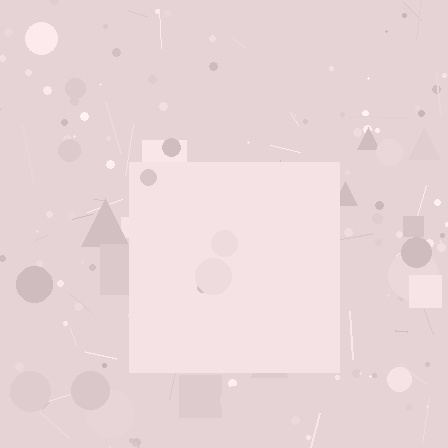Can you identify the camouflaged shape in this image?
The camouflaged shape is a square.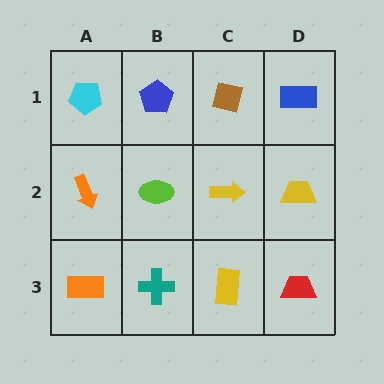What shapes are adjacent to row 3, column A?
An orange arrow (row 2, column A), a teal cross (row 3, column B).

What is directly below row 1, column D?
A yellow trapezoid.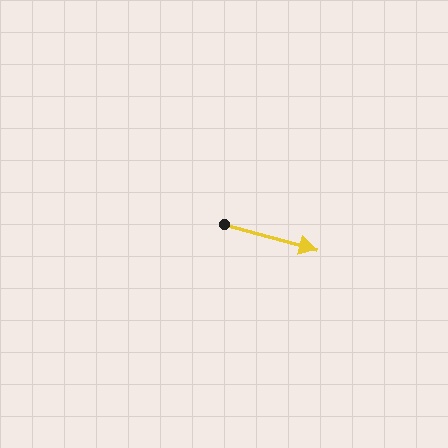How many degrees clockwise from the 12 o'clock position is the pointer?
Approximately 105 degrees.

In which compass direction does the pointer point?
East.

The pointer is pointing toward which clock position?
Roughly 4 o'clock.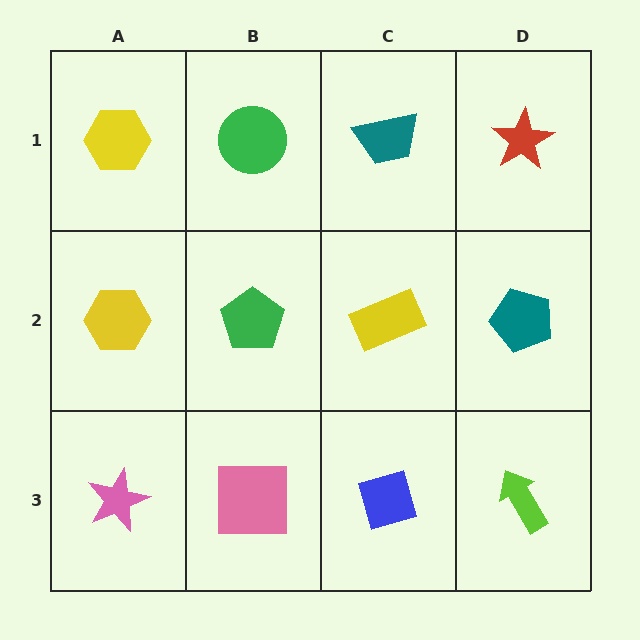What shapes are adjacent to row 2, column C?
A teal trapezoid (row 1, column C), a blue diamond (row 3, column C), a green pentagon (row 2, column B), a teal pentagon (row 2, column D).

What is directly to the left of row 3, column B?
A pink star.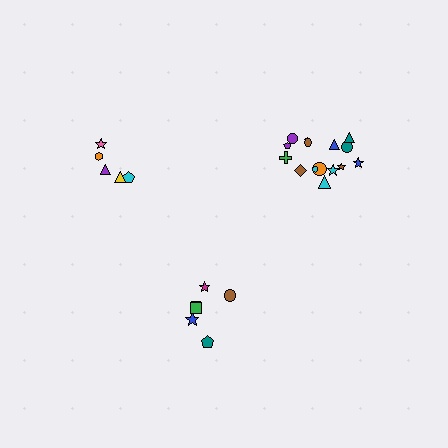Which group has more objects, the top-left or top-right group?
The top-right group.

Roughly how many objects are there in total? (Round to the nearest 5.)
Roughly 25 objects in total.